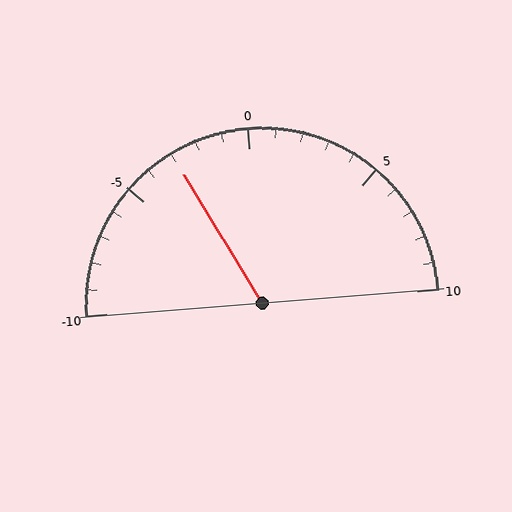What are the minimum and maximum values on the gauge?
The gauge ranges from -10 to 10.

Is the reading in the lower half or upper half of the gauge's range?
The reading is in the lower half of the range (-10 to 10).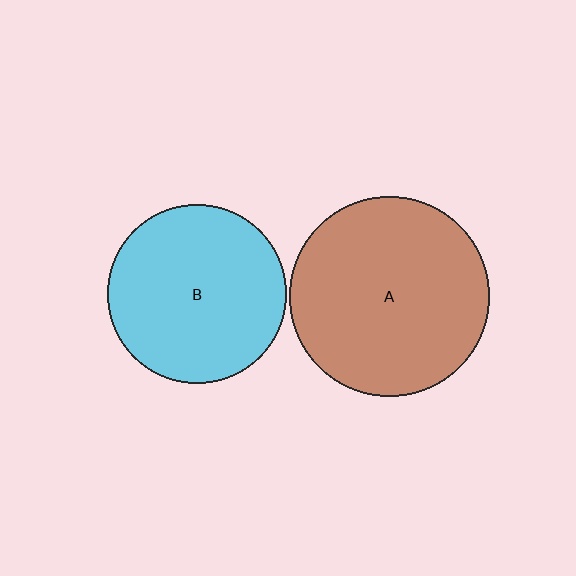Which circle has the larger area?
Circle A (brown).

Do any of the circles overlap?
No, none of the circles overlap.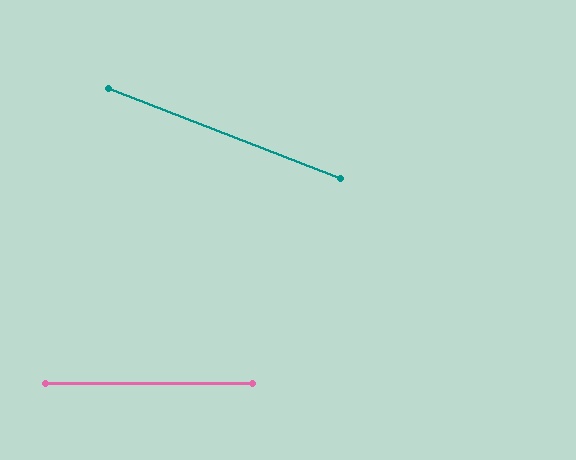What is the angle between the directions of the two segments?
Approximately 21 degrees.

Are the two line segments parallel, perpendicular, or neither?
Neither parallel nor perpendicular — they differ by about 21°.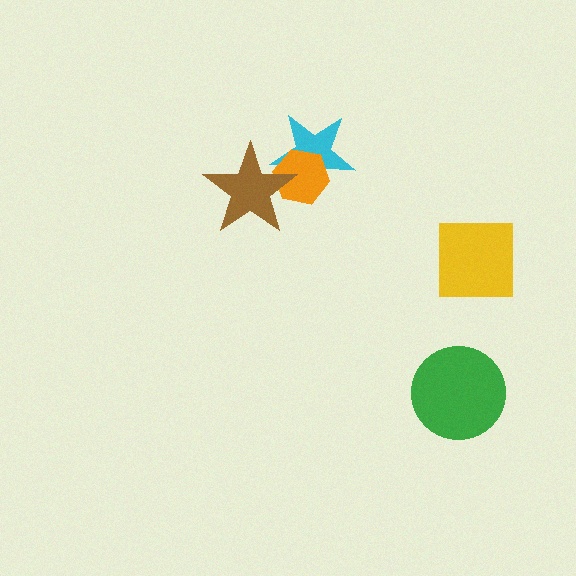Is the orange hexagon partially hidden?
Yes, it is partially covered by another shape.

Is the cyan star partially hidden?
Yes, it is partially covered by another shape.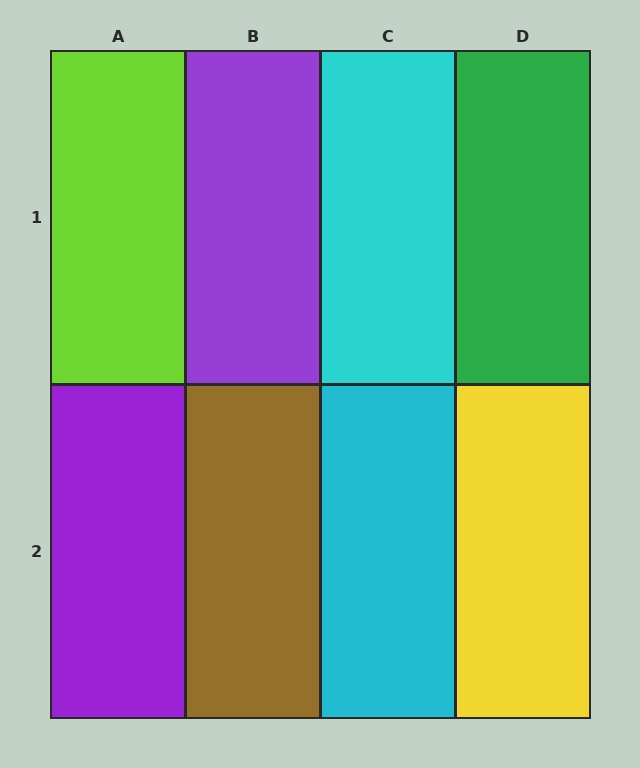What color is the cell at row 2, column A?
Purple.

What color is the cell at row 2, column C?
Cyan.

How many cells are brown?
1 cell is brown.